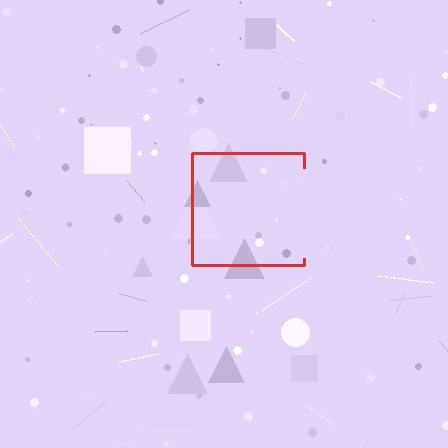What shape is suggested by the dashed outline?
The dashed outline suggests a square.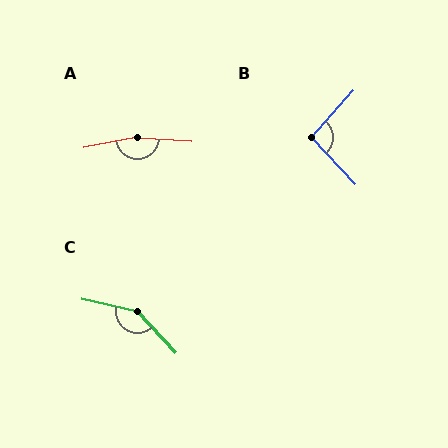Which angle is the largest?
A, at approximately 166 degrees.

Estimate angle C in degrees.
Approximately 145 degrees.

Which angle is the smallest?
B, at approximately 95 degrees.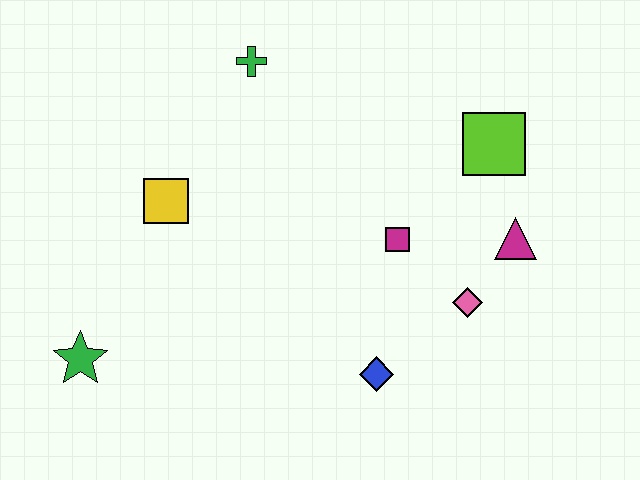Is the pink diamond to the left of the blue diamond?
No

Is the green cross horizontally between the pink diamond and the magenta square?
No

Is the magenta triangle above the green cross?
No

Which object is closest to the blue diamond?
The pink diamond is closest to the blue diamond.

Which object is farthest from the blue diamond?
The green cross is farthest from the blue diamond.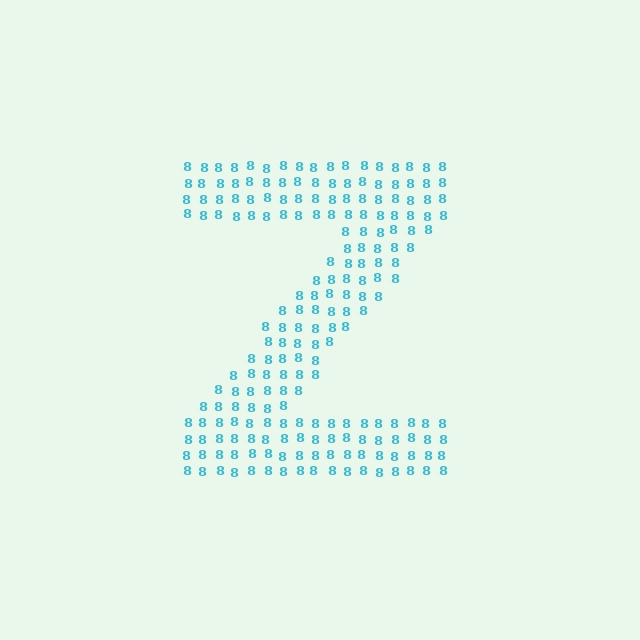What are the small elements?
The small elements are digit 8's.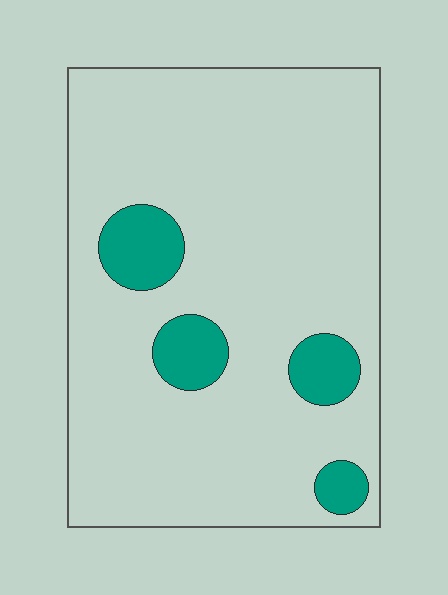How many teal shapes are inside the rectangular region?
4.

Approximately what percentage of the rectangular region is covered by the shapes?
Approximately 10%.